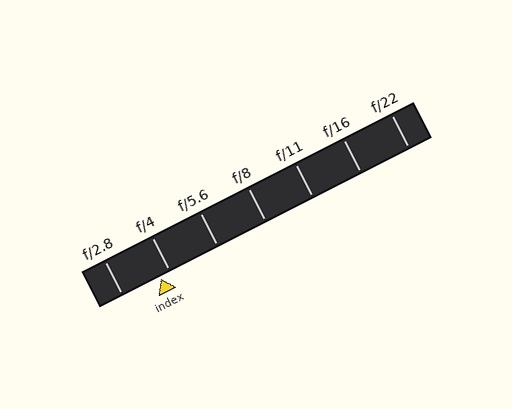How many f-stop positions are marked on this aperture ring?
There are 7 f-stop positions marked.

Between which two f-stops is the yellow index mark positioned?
The index mark is between f/2.8 and f/4.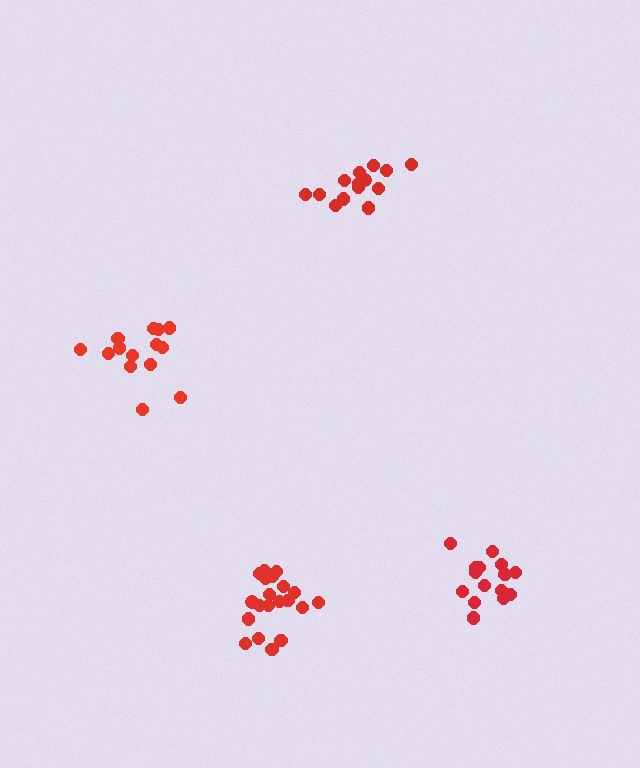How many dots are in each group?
Group 1: 14 dots, Group 2: 15 dots, Group 3: 14 dots, Group 4: 20 dots (63 total).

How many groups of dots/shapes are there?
There are 4 groups.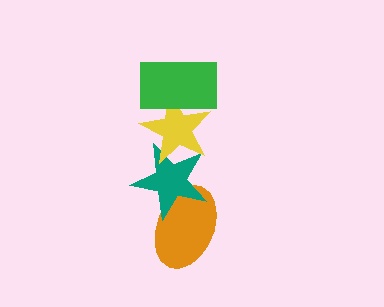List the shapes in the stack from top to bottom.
From top to bottom: the green rectangle, the yellow star, the teal star, the orange ellipse.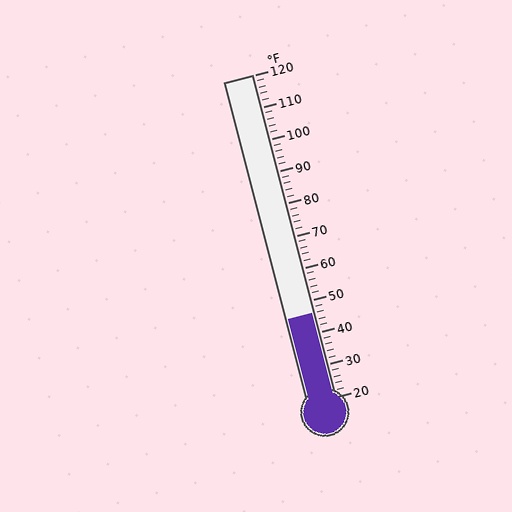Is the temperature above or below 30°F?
The temperature is above 30°F.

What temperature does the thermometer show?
The thermometer shows approximately 46°F.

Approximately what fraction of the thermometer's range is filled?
The thermometer is filled to approximately 25% of its range.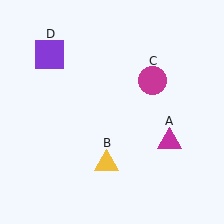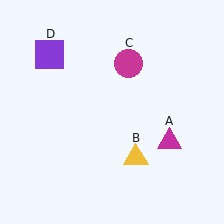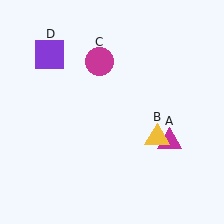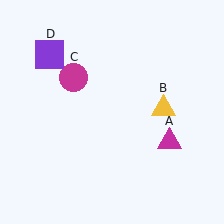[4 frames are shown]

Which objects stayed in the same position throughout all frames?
Magenta triangle (object A) and purple square (object D) remained stationary.